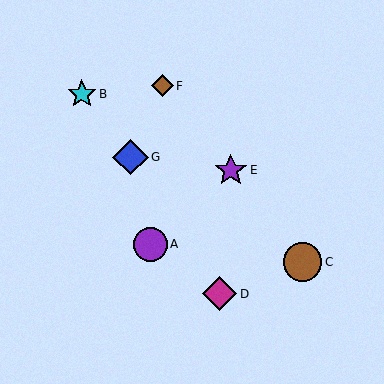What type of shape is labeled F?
Shape F is a brown diamond.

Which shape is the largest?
The brown circle (labeled C) is the largest.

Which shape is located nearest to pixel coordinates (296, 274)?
The brown circle (labeled C) at (302, 262) is nearest to that location.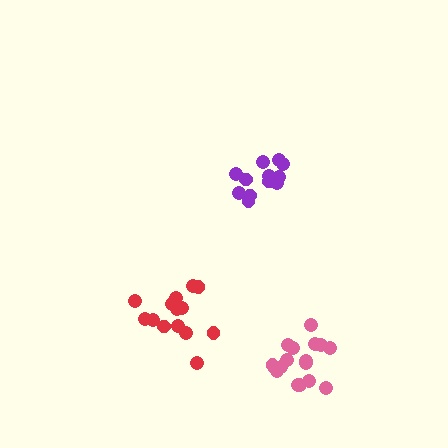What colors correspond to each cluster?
The clusters are colored: red, pink, purple.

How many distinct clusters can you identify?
There are 3 distinct clusters.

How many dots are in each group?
Group 1: 14 dots, Group 2: 18 dots, Group 3: 13 dots (45 total).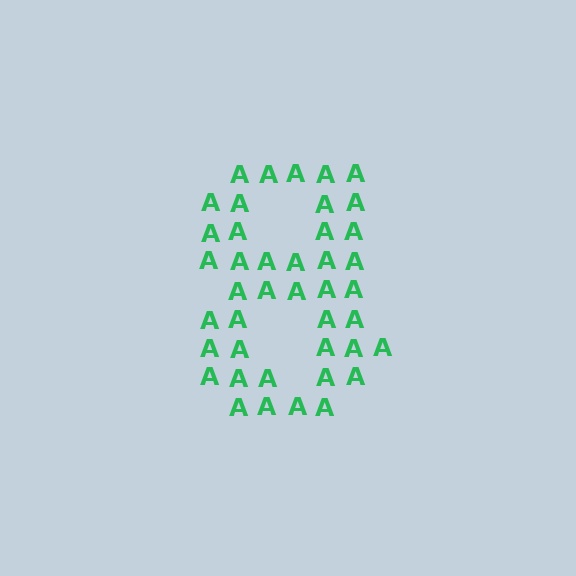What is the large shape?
The large shape is the digit 8.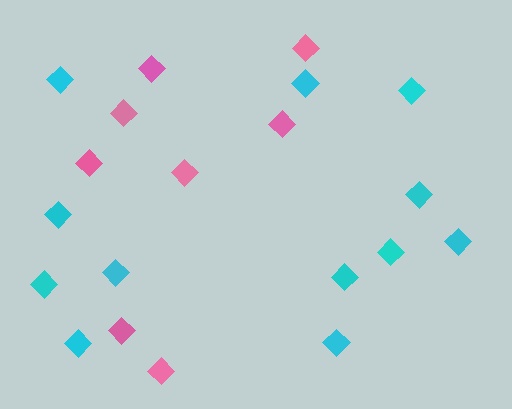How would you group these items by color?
There are 2 groups: one group of cyan diamonds (12) and one group of pink diamonds (8).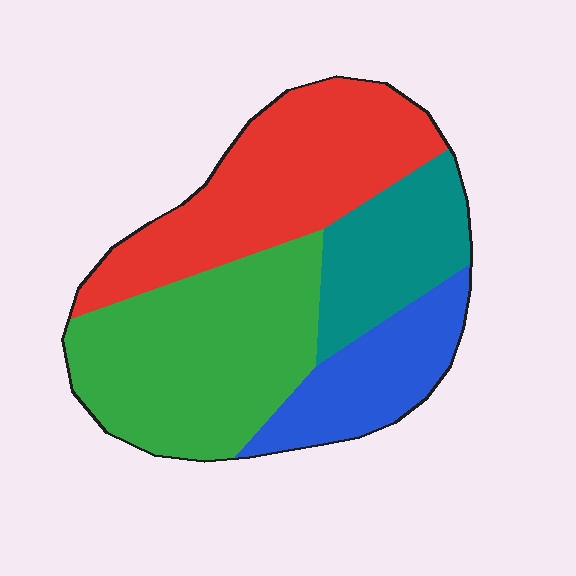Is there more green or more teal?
Green.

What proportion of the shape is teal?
Teal takes up less than a quarter of the shape.